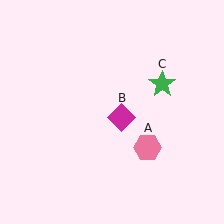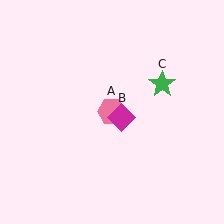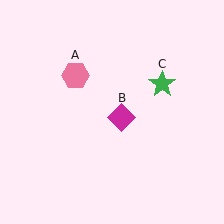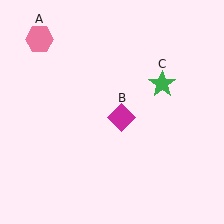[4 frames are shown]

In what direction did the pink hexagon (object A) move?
The pink hexagon (object A) moved up and to the left.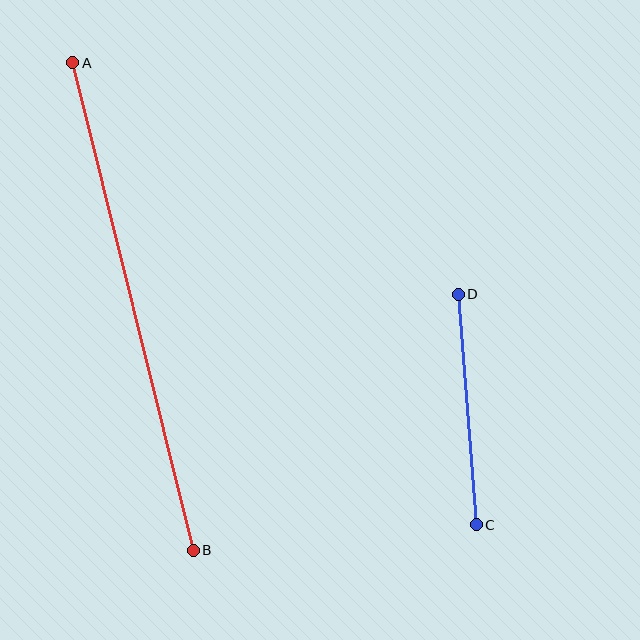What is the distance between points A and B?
The distance is approximately 502 pixels.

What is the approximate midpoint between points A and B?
The midpoint is at approximately (133, 307) pixels.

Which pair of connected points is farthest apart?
Points A and B are farthest apart.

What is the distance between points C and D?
The distance is approximately 231 pixels.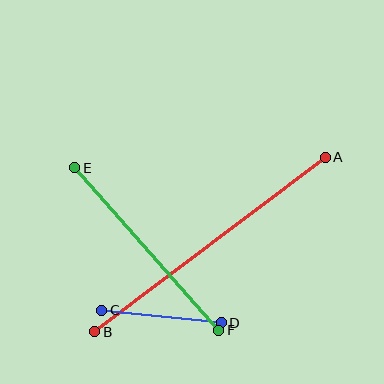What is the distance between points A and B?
The distance is approximately 289 pixels.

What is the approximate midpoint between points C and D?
The midpoint is at approximately (162, 317) pixels.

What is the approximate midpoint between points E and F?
The midpoint is at approximately (147, 249) pixels.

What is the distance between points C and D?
The distance is approximately 120 pixels.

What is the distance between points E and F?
The distance is approximately 218 pixels.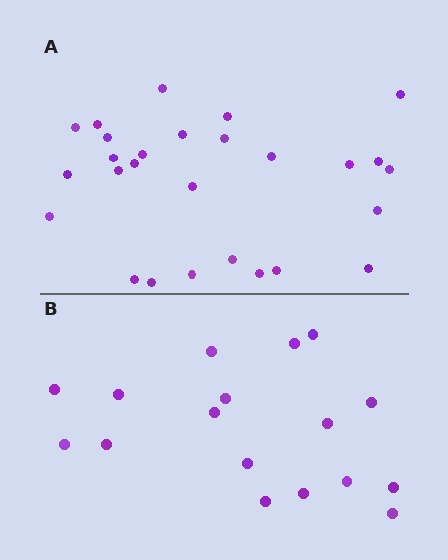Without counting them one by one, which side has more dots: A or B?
Region A (the top region) has more dots.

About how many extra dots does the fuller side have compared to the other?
Region A has roughly 10 or so more dots than region B.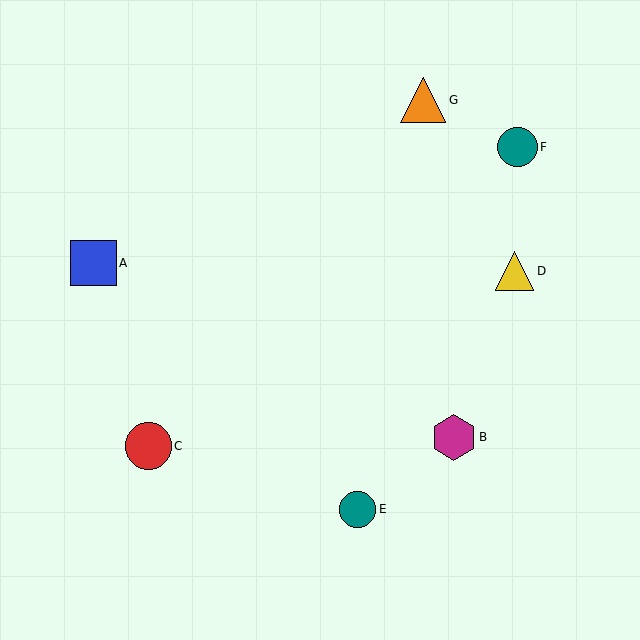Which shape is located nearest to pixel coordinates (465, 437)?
The magenta hexagon (labeled B) at (454, 438) is nearest to that location.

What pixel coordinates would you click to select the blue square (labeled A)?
Click at (94, 263) to select the blue square A.